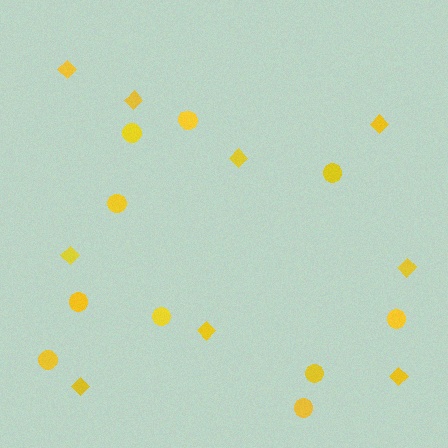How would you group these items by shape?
There are 2 groups: one group of circles (10) and one group of diamonds (9).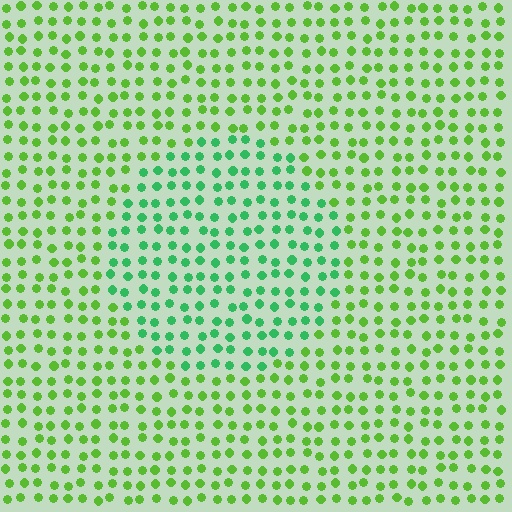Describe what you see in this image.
The image is filled with small lime elements in a uniform arrangement. A circle-shaped region is visible where the elements are tinted to a slightly different hue, forming a subtle color boundary.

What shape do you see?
I see a circle.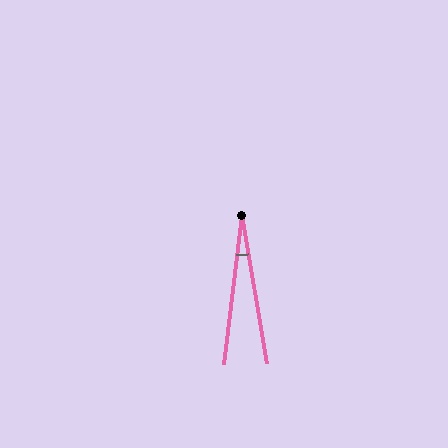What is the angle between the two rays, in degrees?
Approximately 16 degrees.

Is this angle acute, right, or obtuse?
It is acute.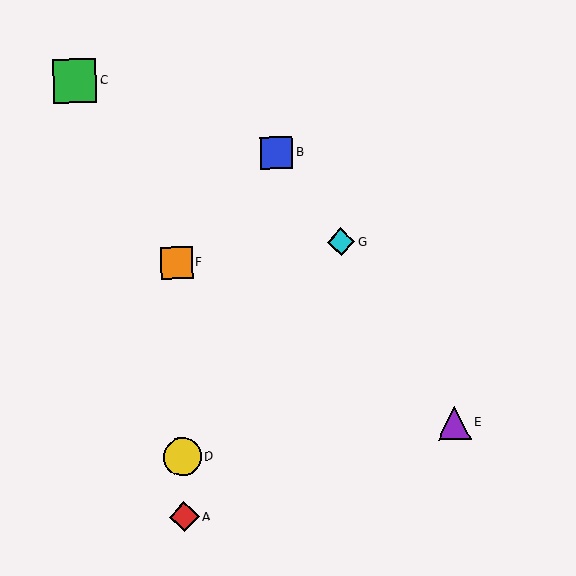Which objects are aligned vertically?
Objects A, D, F are aligned vertically.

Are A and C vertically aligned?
No, A is at x≈184 and C is at x≈75.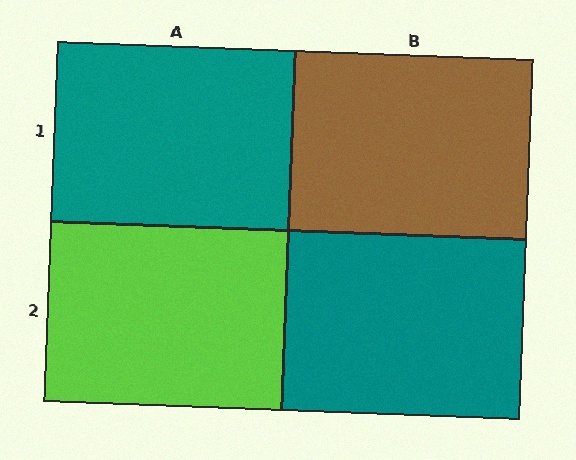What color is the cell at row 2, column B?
Teal.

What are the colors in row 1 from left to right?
Teal, brown.